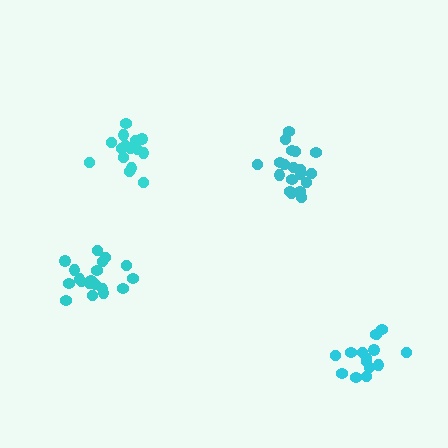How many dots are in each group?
Group 1: 15 dots, Group 2: 19 dots, Group 3: 19 dots, Group 4: 15 dots (68 total).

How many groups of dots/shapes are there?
There are 4 groups.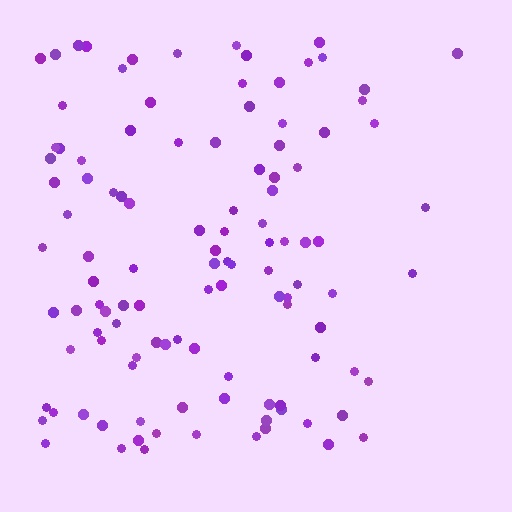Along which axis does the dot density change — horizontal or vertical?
Horizontal.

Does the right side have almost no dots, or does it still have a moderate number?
Still a moderate number, just noticeably fewer than the left.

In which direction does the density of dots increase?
From right to left, with the left side densest.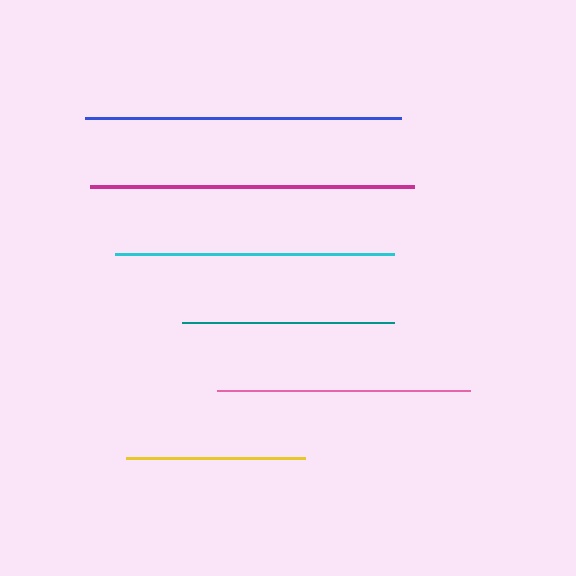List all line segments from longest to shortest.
From longest to shortest: magenta, blue, cyan, pink, teal, yellow.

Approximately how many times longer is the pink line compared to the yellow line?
The pink line is approximately 1.4 times the length of the yellow line.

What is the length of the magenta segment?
The magenta segment is approximately 324 pixels long.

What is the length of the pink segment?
The pink segment is approximately 253 pixels long.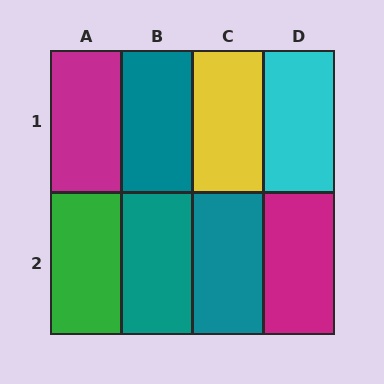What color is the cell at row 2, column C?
Teal.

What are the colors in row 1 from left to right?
Magenta, teal, yellow, cyan.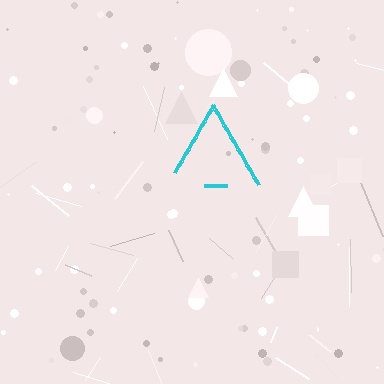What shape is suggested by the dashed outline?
The dashed outline suggests a triangle.